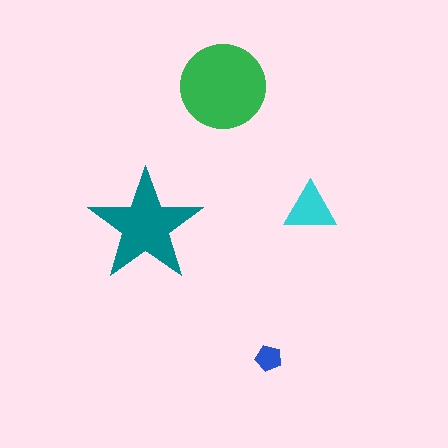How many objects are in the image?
There are 4 objects in the image.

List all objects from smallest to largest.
The blue pentagon, the cyan triangle, the teal star, the green circle.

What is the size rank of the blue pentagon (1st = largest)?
4th.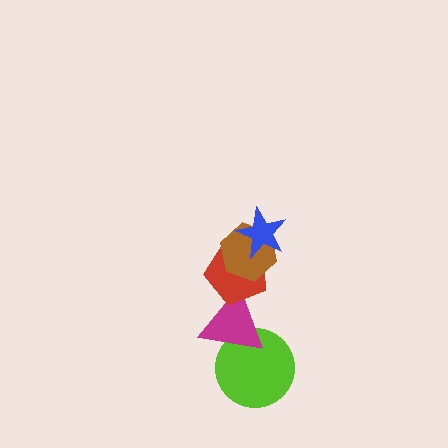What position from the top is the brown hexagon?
The brown hexagon is 2nd from the top.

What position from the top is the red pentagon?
The red pentagon is 3rd from the top.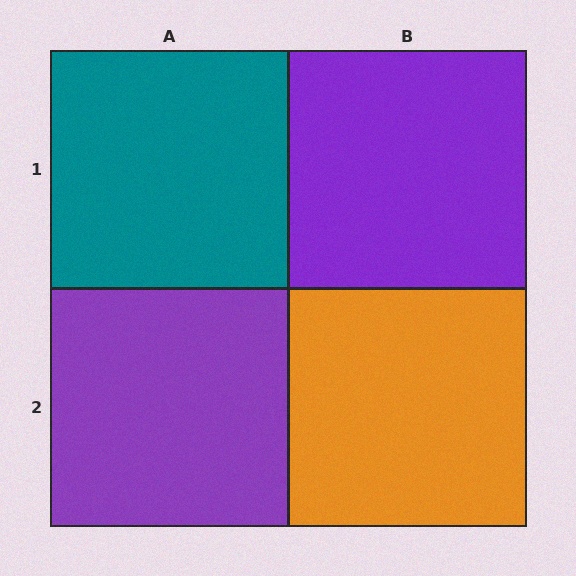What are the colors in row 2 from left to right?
Purple, orange.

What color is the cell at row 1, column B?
Purple.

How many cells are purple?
2 cells are purple.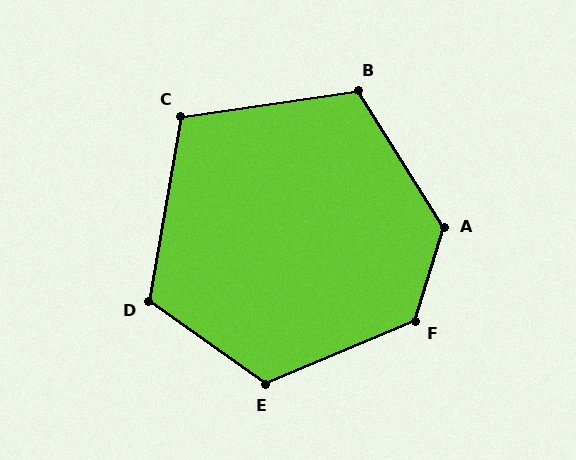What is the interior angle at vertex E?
Approximately 121 degrees (obtuse).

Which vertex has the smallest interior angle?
C, at approximately 108 degrees.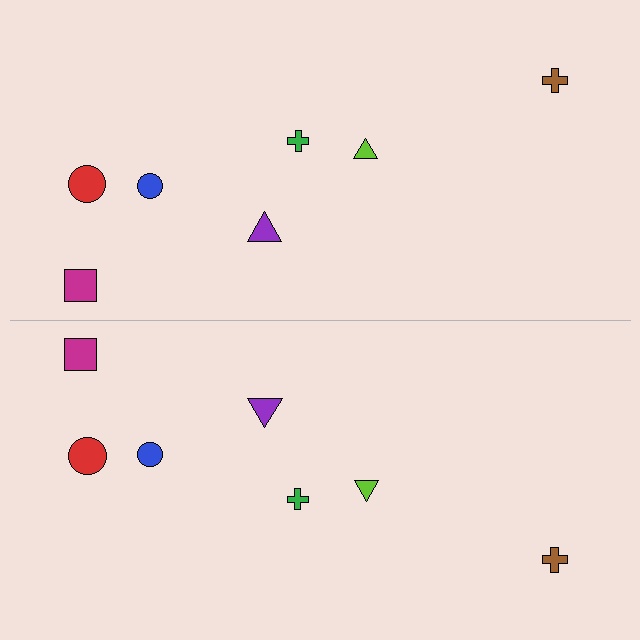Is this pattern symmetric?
Yes, this pattern has bilateral (reflection) symmetry.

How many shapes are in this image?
There are 14 shapes in this image.